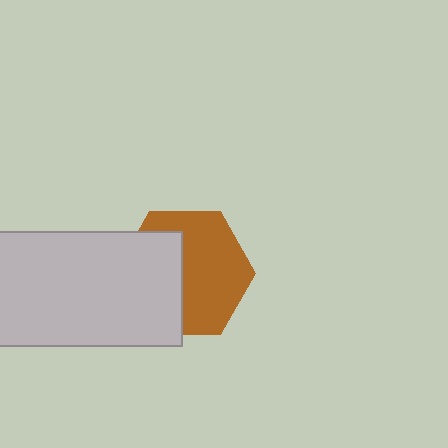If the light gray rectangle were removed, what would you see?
You would see the complete brown hexagon.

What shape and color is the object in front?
The object in front is a light gray rectangle.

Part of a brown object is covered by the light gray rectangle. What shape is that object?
It is a hexagon.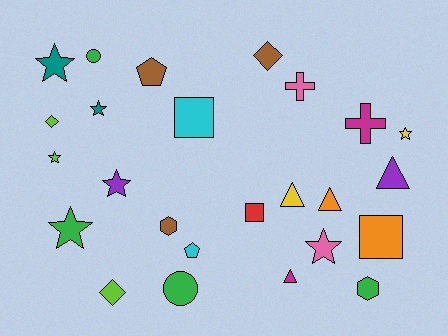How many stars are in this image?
There are 7 stars.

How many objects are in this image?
There are 25 objects.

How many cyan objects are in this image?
There are 2 cyan objects.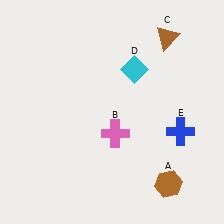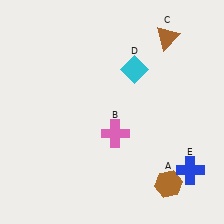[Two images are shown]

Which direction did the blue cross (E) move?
The blue cross (E) moved down.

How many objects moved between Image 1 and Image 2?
1 object moved between the two images.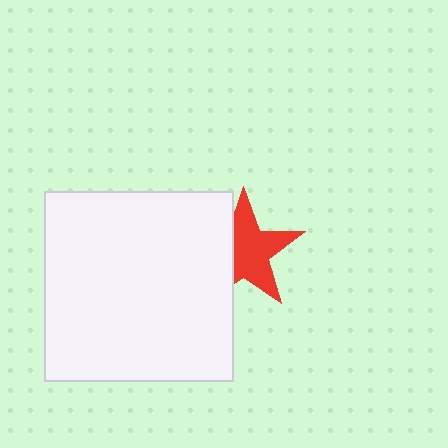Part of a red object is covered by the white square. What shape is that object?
It is a star.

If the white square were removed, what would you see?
You would see the complete red star.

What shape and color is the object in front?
The object in front is a white square.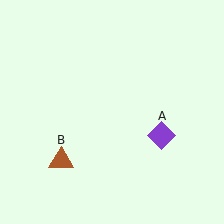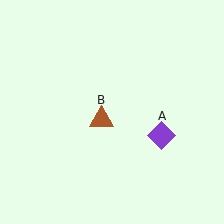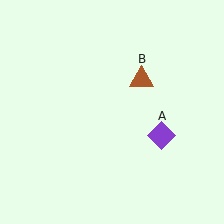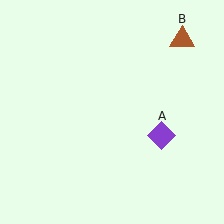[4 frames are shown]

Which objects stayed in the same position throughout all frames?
Purple diamond (object A) remained stationary.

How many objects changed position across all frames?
1 object changed position: brown triangle (object B).